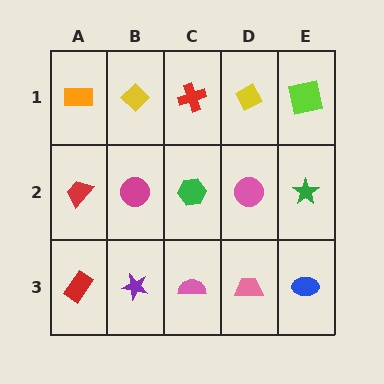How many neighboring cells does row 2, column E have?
3.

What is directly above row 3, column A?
A red trapezoid.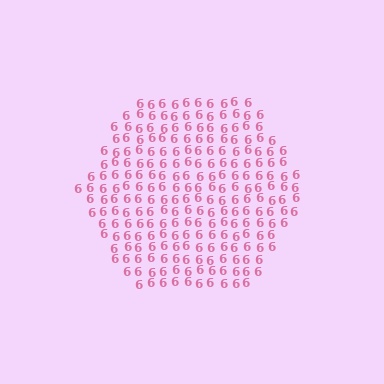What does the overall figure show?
The overall figure shows a hexagon.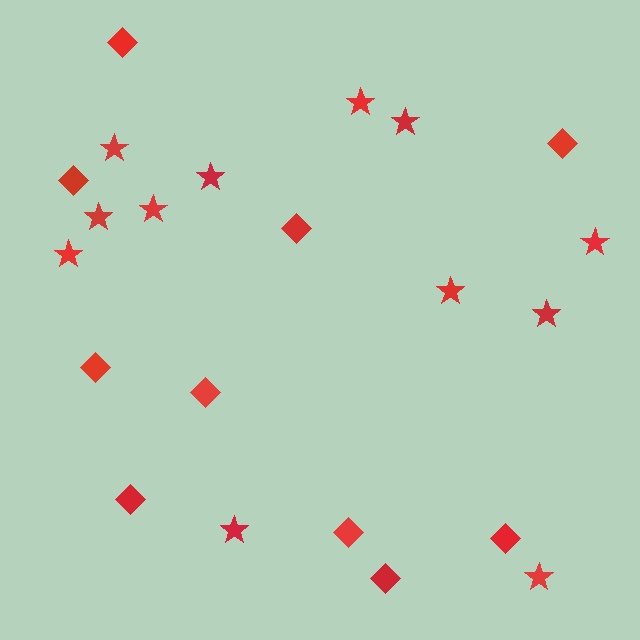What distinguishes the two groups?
There are 2 groups: one group of diamonds (10) and one group of stars (12).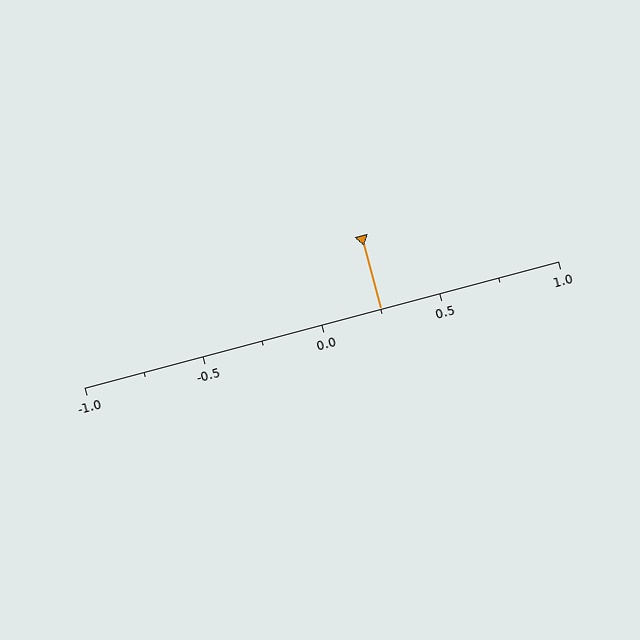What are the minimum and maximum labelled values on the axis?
The axis runs from -1.0 to 1.0.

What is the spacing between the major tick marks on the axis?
The major ticks are spaced 0.5 apart.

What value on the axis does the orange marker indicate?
The marker indicates approximately 0.25.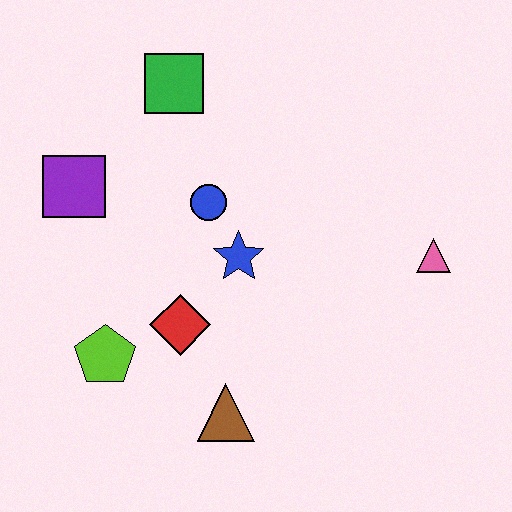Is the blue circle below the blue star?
No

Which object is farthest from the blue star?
The pink triangle is farthest from the blue star.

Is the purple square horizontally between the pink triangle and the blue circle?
No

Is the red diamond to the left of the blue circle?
Yes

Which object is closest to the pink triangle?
The blue star is closest to the pink triangle.